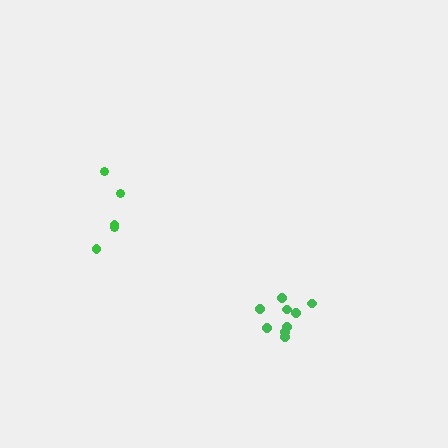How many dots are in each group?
Group 1: 9 dots, Group 2: 5 dots (14 total).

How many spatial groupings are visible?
There are 2 spatial groupings.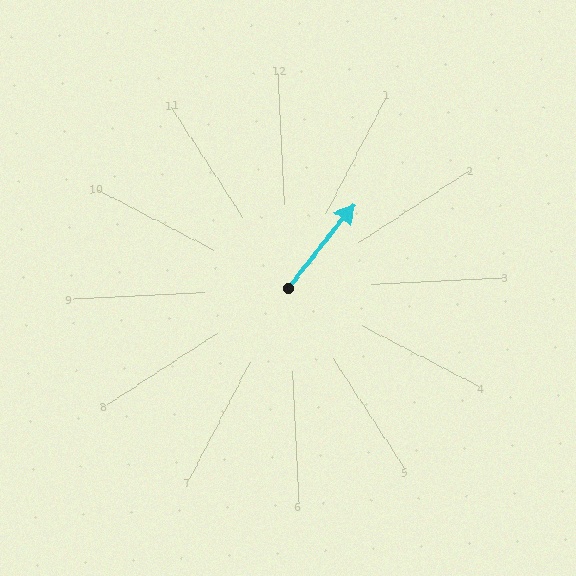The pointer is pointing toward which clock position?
Roughly 1 o'clock.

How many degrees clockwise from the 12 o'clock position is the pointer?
Approximately 41 degrees.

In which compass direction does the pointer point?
Northeast.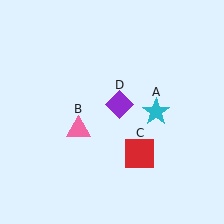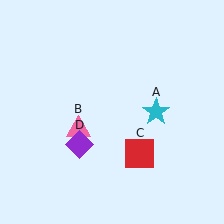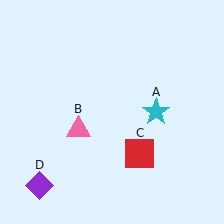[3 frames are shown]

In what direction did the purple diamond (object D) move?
The purple diamond (object D) moved down and to the left.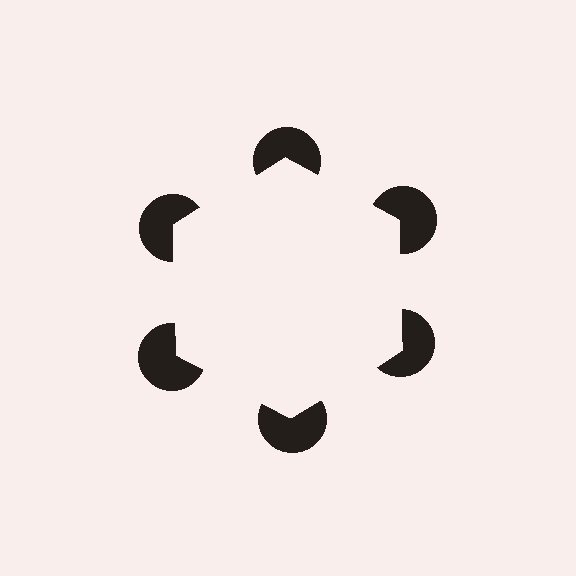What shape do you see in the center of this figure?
An illusory hexagon — its edges are inferred from the aligned wedge cuts in the pac-man discs, not physically drawn.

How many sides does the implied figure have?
6 sides.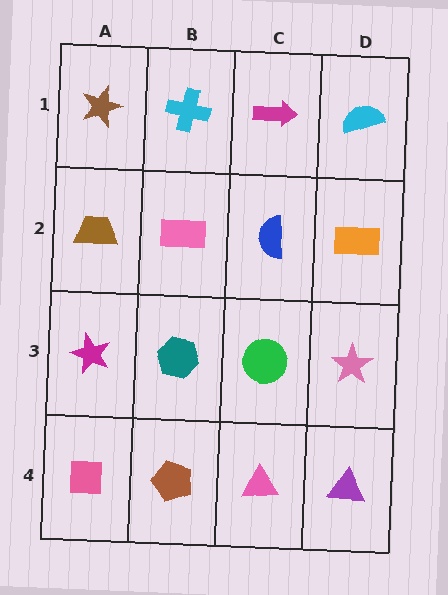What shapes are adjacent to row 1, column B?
A pink rectangle (row 2, column B), a brown star (row 1, column A), a magenta arrow (row 1, column C).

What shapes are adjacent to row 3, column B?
A pink rectangle (row 2, column B), a brown pentagon (row 4, column B), a magenta star (row 3, column A), a green circle (row 3, column C).